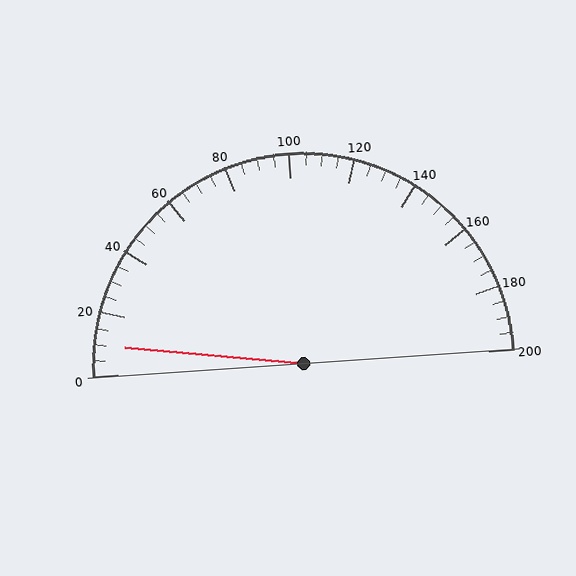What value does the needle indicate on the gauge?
The needle indicates approximately 10.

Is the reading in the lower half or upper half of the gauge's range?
The reading is in the lower half of the range (0 to 200).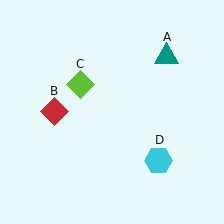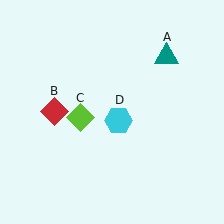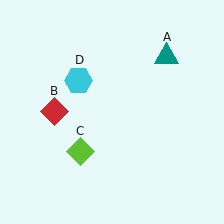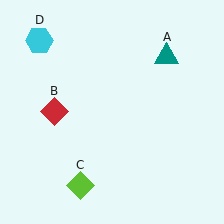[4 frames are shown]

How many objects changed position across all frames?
2 objects changed position: lime diamond (object C), cyan hexagon (object D).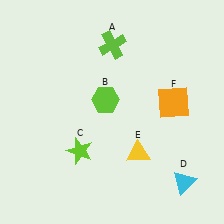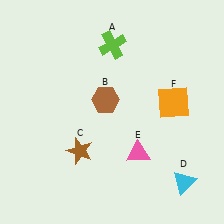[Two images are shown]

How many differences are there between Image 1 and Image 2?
There are 3 differences between the two images.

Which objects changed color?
B changed from lime to brown. C changed from lime to brown. E changed from yellow to pink.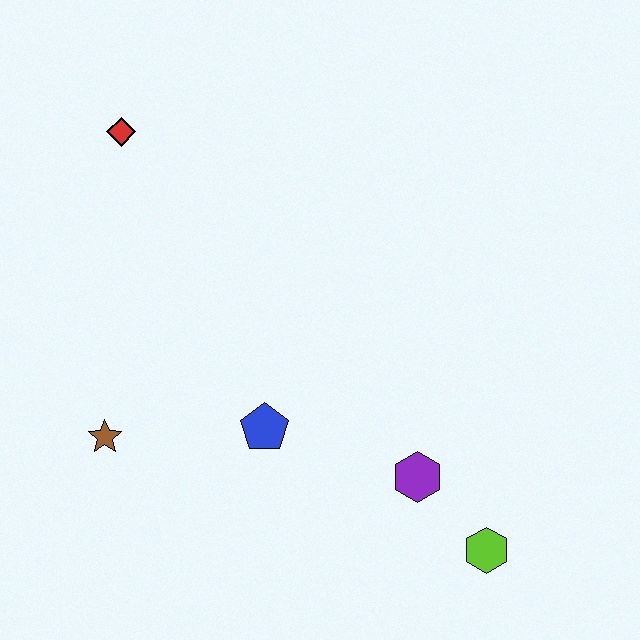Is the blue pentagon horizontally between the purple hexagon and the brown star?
Yes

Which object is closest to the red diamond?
The brown star is closest to the red diamond.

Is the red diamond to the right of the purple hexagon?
No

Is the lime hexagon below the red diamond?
Yes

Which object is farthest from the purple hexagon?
The red diamond is farthest from the purple hexagon.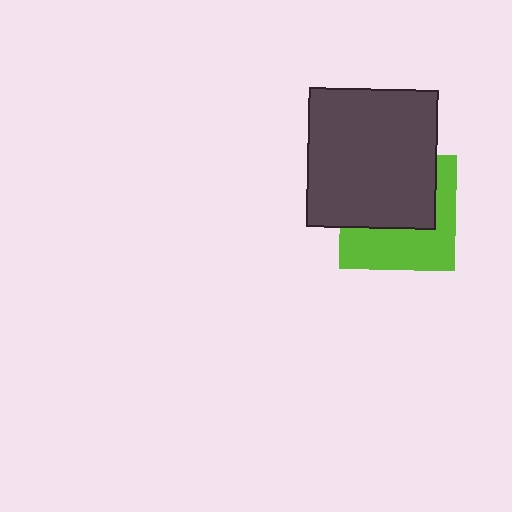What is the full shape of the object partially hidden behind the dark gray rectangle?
The partially hidden object is a lime square.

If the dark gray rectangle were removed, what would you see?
You would see the complete lime square.